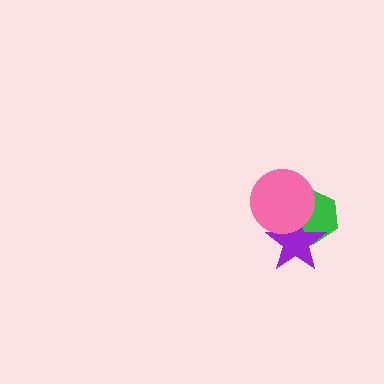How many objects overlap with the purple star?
2 objects overlap with the purple star.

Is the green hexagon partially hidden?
Yes, it is partially covered by another shape.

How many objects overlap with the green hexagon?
2 objects overlap with the green hexagon.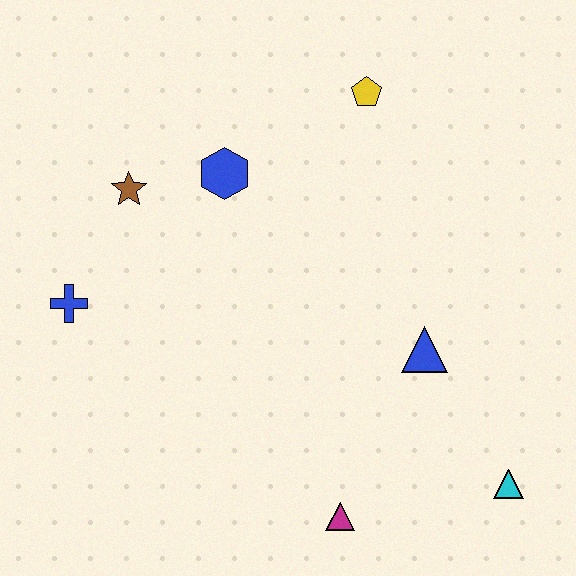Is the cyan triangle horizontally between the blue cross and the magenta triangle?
No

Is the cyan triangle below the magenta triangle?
No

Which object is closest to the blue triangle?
The cyan triangle is closest to the blue triangle.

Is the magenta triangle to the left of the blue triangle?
Yes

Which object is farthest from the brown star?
The cyan triangle is farthest from the brown star.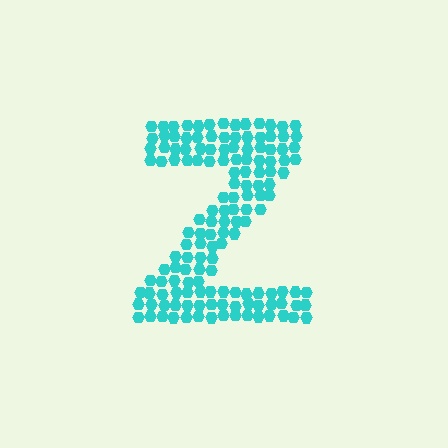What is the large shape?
The large shape is the letter Z.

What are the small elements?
The small elements are hexagons.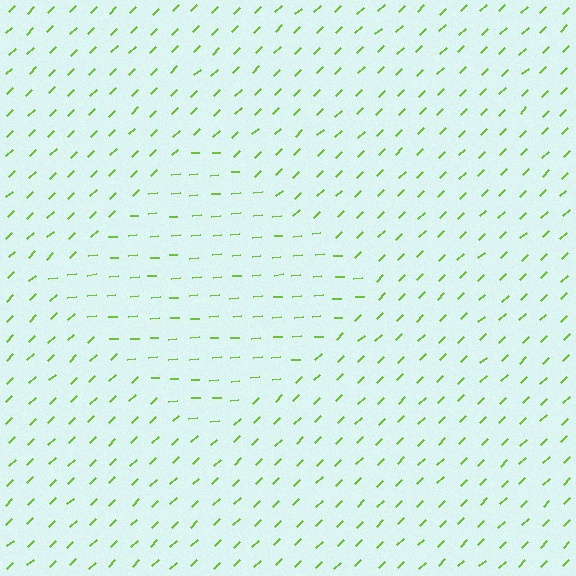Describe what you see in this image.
The image is filled with small lime line segments. A diamond region in the image has lines oriented differently from the surrounding lines, creating a visible texture boundary.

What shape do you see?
I see a diamond.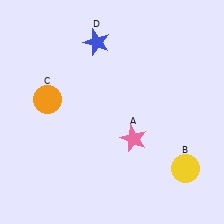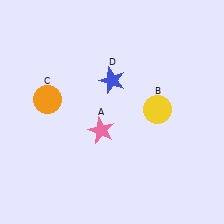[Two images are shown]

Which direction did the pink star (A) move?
The pink star (A) moved left.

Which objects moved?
The objects that moved are: the pink star (A), the yellow circle (B), the blue star (D).